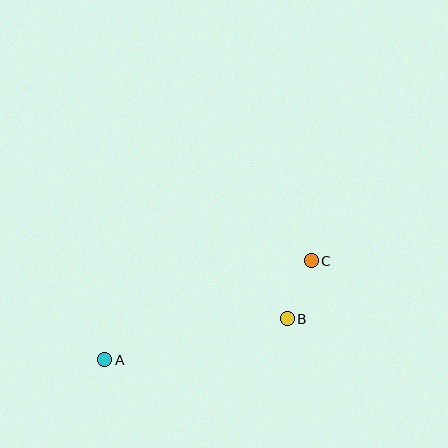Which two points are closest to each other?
Points B and C are closest to each other.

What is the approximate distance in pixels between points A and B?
The distance between A and B is approximately 187 pixels.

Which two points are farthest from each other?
Points A and C are farthest from each other.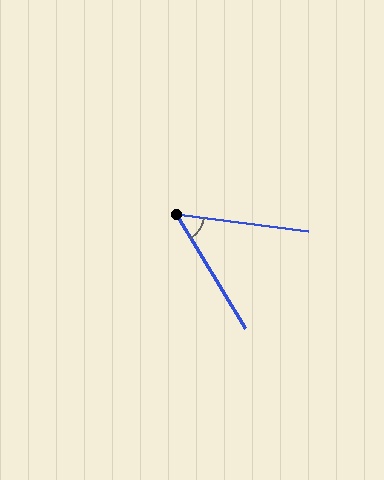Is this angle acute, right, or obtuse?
It is acute.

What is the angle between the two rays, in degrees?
Approximately 51 degrees.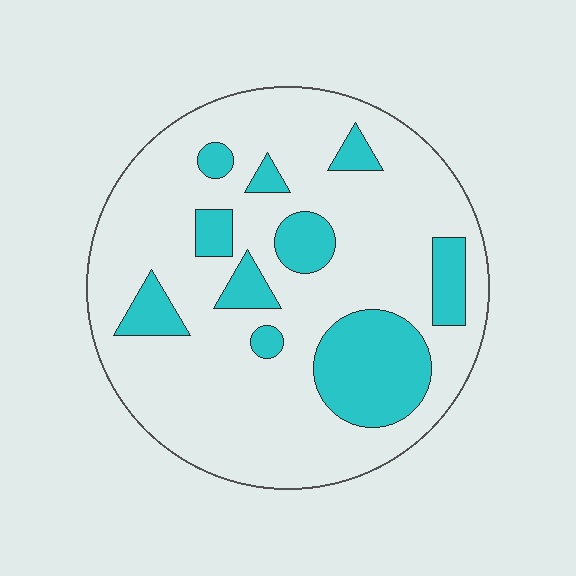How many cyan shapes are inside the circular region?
10.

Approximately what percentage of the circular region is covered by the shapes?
Approximately 20%.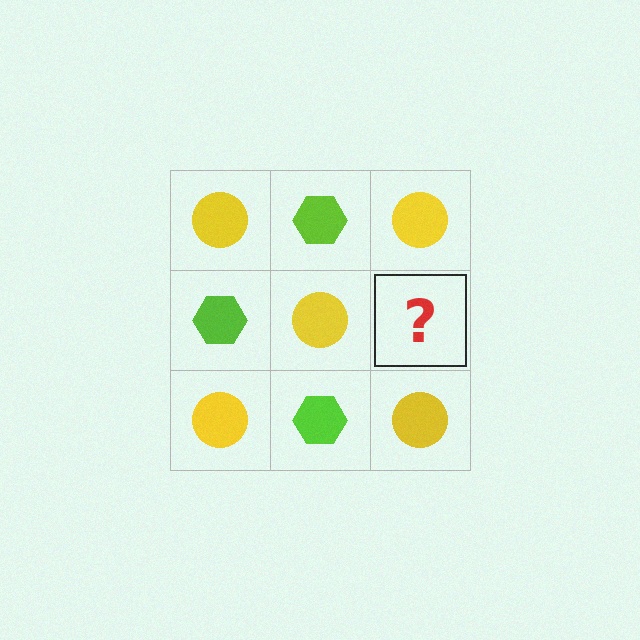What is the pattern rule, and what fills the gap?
The rule is that it alternates yellow circle and lime hexagon in a checkerboard pattern. The gap should be filled with a lime hexagon.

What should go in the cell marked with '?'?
The missing cell should contain a lime hexagon.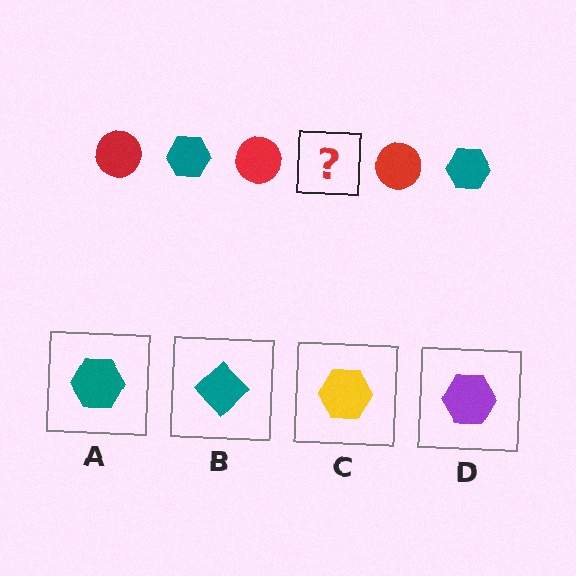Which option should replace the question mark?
Option A.